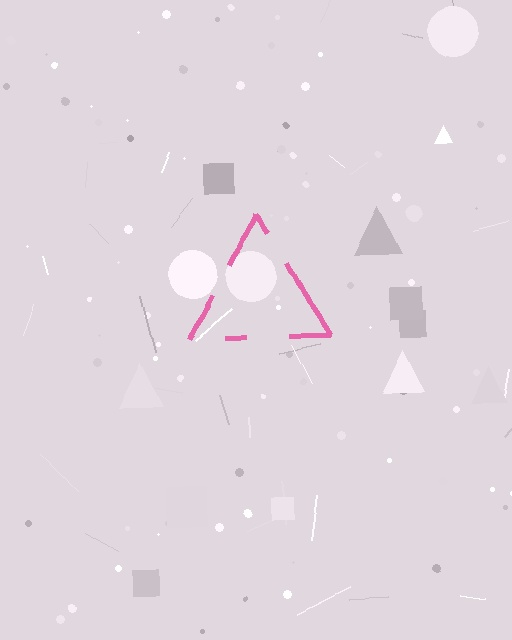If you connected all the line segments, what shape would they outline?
They would outline a triangle.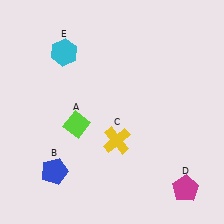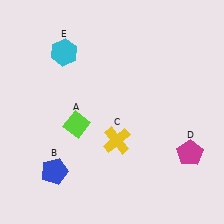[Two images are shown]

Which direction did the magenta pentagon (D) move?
The magenta pentagon (D) moved up.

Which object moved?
The magenta pentagon (D) moved up.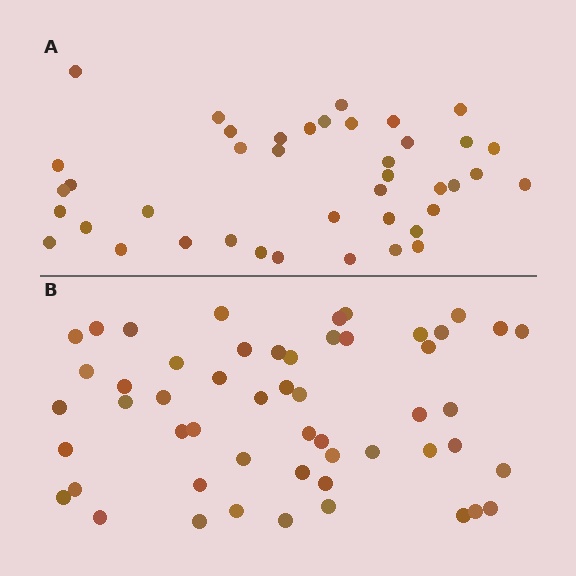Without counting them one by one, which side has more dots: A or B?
Region B (the bottom region) has more dots.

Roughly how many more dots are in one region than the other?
Region B has roughly 12 or so more dots than region A.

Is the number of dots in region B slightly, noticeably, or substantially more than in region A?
Region B has noticeably more, but not dramatically so. The ratio is roughly 1.3 to 1.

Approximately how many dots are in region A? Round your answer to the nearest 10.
About 40 dots. (The exact count is 41, which rounds to 40.)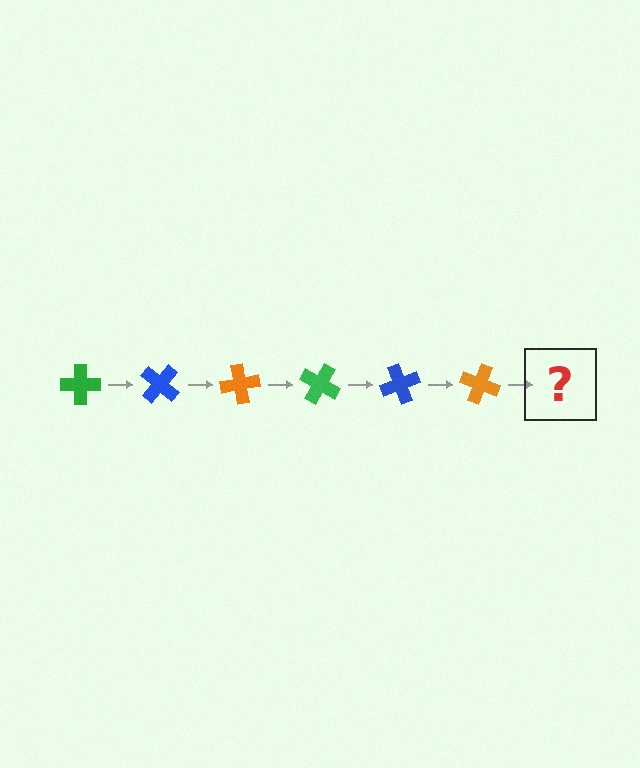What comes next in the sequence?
The next element should be a green cross, rotated 240 degrees from the start.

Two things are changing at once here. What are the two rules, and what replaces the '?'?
The two rules are that it rotates 40 degrees each step and the color cycles through green, blue, and orange. The '?' should be a green cross, rotated 240 degrees from the start.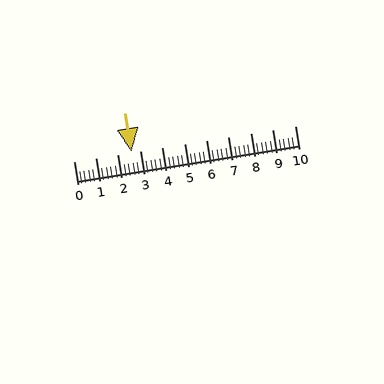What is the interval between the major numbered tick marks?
The major tick marks are spaced 1 units apart.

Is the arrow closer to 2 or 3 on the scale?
The arrow is closer to 3.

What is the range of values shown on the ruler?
The ruler shows values from 0 to 10.